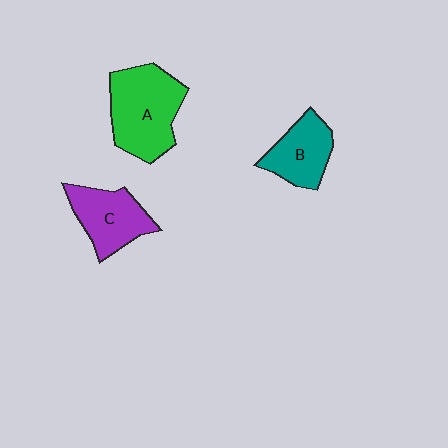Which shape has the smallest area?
Shape B (teal).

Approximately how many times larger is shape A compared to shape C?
Approximately 1.4 times.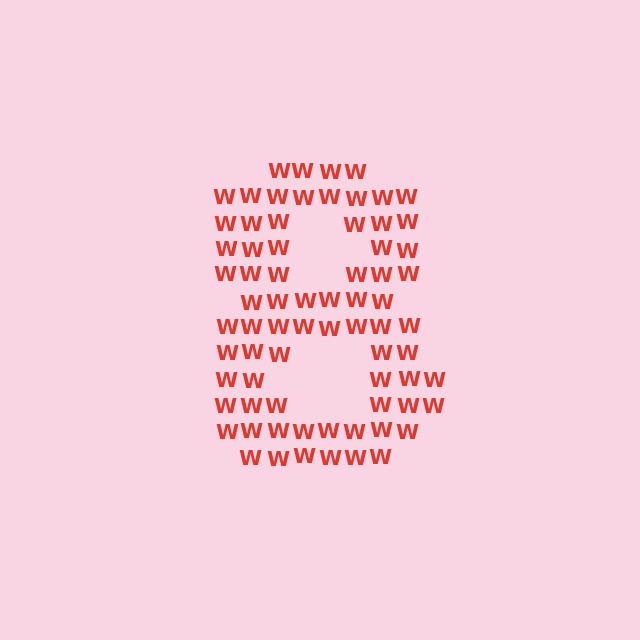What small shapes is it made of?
It is made of small letter W's.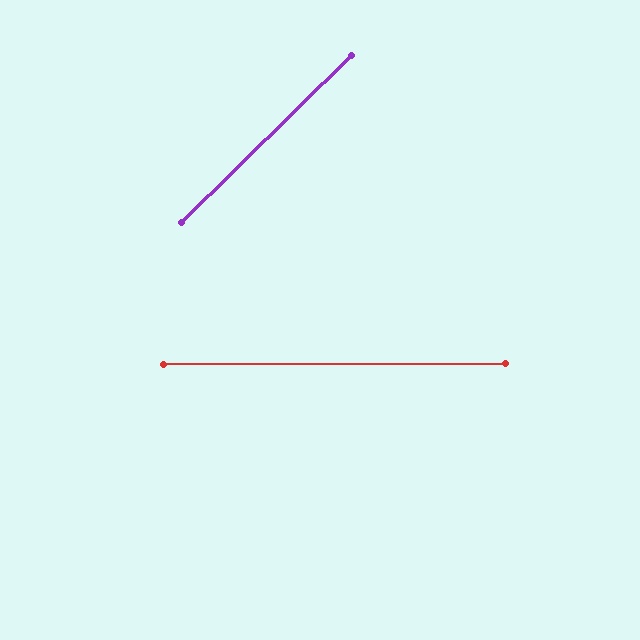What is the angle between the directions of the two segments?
Approximately 44 degrees.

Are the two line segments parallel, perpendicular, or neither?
Neither parallel nor perpendicular — they differ by about 44°.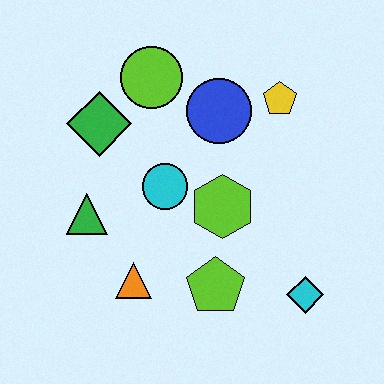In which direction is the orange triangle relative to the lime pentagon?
The orange triangle is to the left of the lime pentagon.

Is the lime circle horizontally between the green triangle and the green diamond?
No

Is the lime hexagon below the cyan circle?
Yes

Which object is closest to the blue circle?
The yellow pentagon is closest to the blue circle.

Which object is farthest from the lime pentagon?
The lime circle is farthest from the lime pentagon.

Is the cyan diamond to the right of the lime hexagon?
Yes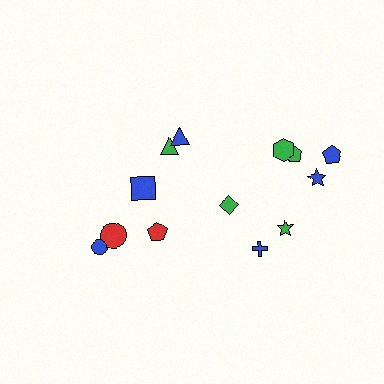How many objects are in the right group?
There are 8 objects.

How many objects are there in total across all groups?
There are 13 objects.